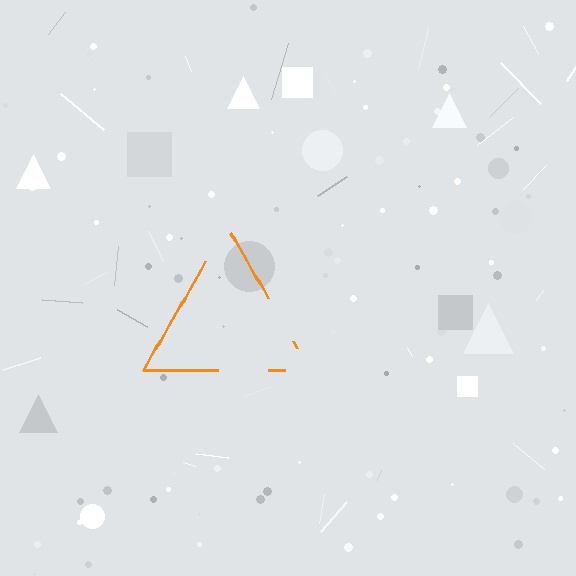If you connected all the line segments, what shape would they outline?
They would outline a triangle.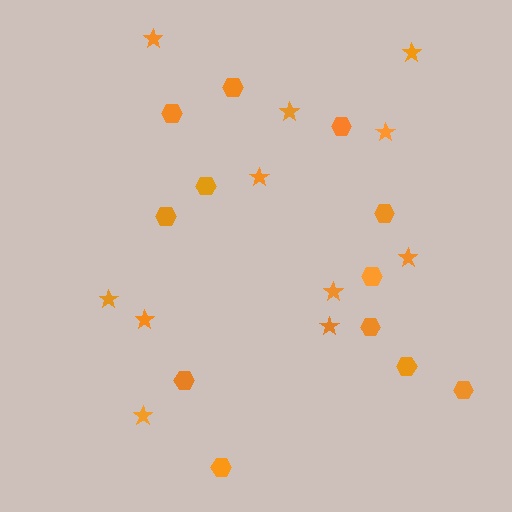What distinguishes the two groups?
There are 2 groups: one group of stars (11) and one group of hexagons (12).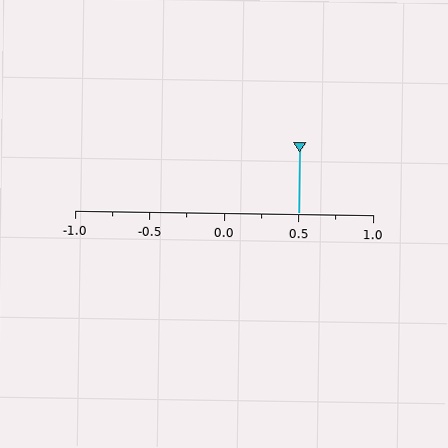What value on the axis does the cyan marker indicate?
The marker indicates approximately 0.5.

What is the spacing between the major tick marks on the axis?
The major ticks are spaced 0.5 apart.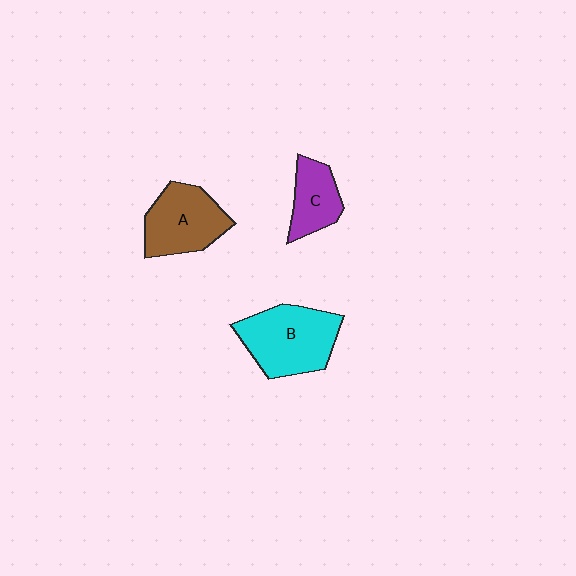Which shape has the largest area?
Shape B (cyan).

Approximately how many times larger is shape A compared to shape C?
Approximately 1.5 times.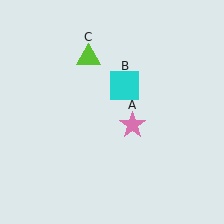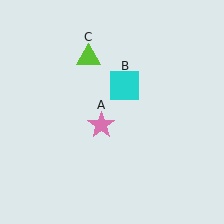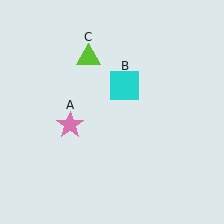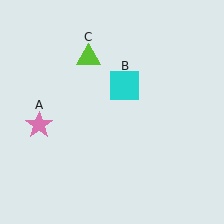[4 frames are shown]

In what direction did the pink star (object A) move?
The pink star (object A) moved left.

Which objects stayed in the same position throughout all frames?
Cyan square (object B) and lime triangle (object C) remained stationary.